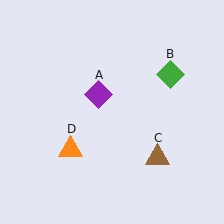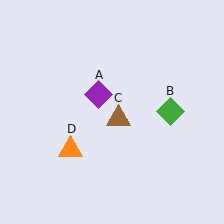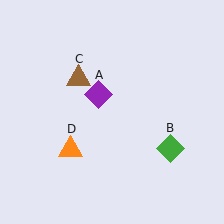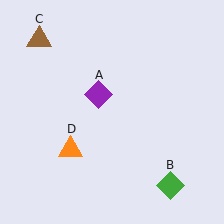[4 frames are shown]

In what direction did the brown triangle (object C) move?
The brown triangle (object C) moved up and to the left.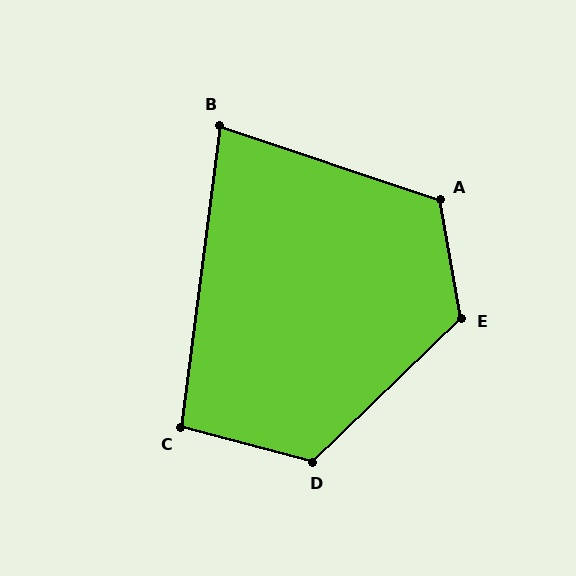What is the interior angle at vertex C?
Approximately 97 degrees (obtuse).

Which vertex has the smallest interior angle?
B, at approximately 79 degrees.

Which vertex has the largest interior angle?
E, at approximately 124 degrees.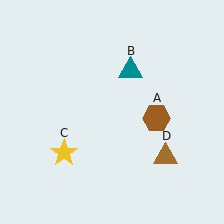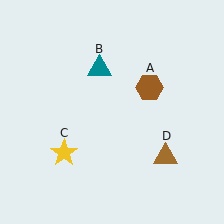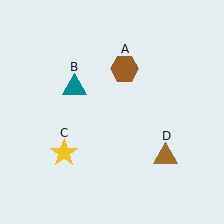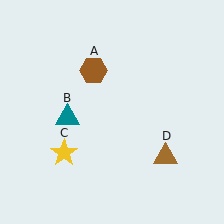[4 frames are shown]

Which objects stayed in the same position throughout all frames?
Yellow star (object C) and brown triangle (object D) remained stationary.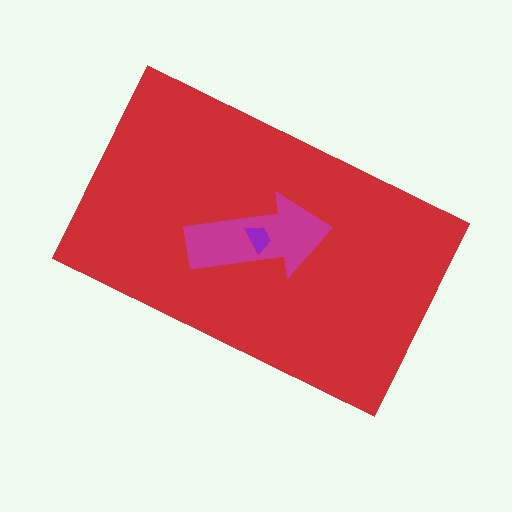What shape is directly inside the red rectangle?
The magenta arrow.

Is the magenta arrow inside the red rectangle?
Yes.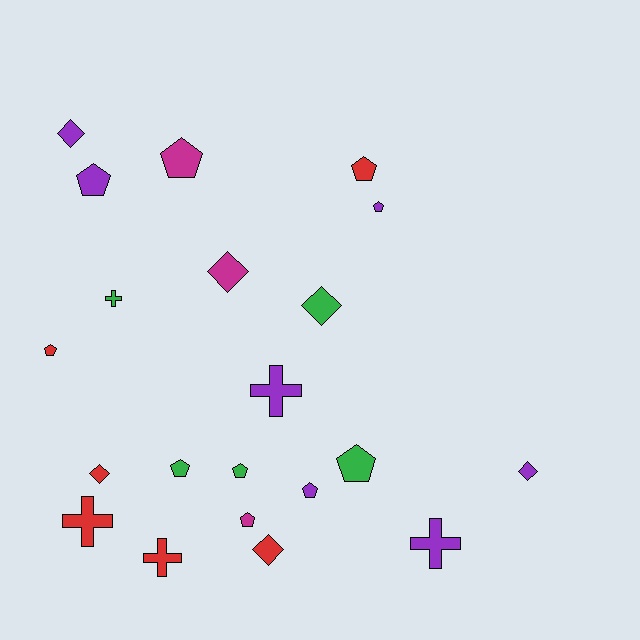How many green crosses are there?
There is 1 green cross.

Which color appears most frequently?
Purple, with 7 objects.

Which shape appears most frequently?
Pentagon, with 10 objects.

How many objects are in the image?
There are 21 objects.